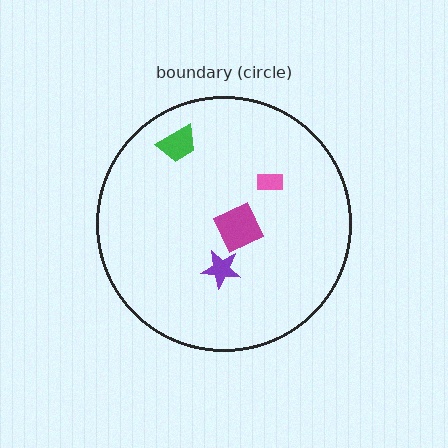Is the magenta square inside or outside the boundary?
Inside.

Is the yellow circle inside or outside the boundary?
Inside.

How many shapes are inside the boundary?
6 inside, 0 outside.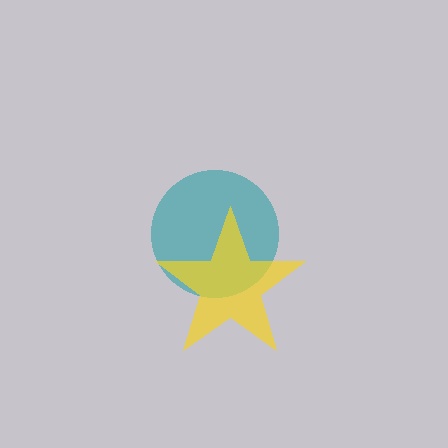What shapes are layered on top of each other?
The layered shapes are: a teal circle, a yellow star.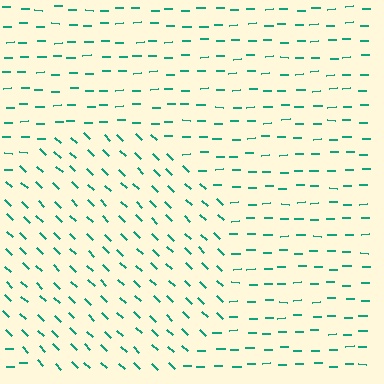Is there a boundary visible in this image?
Yes, there is a texture boundary formed by a change in line orientation.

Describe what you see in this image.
The image is filled with small teal line segments. A circle region in the image has lines oriented differently from the surrounding lines, creating a visible texture boundary.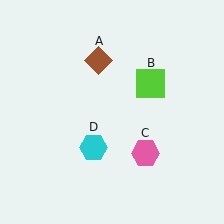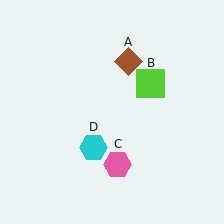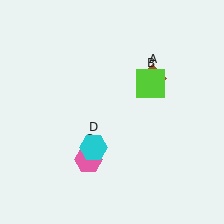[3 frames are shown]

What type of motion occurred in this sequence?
The brown diamond (object A), pink hexagon (object C) rotated clockwise around the center of the scene.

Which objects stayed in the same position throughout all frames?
Lime square (object B) and cyan hexagon (object D) remained stationary.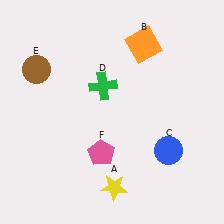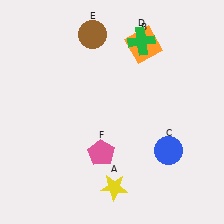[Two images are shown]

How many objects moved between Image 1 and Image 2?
2 objects moved between the two images.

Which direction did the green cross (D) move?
The green cross (D) moved up.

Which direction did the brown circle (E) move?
The brown circle (E) moved right.